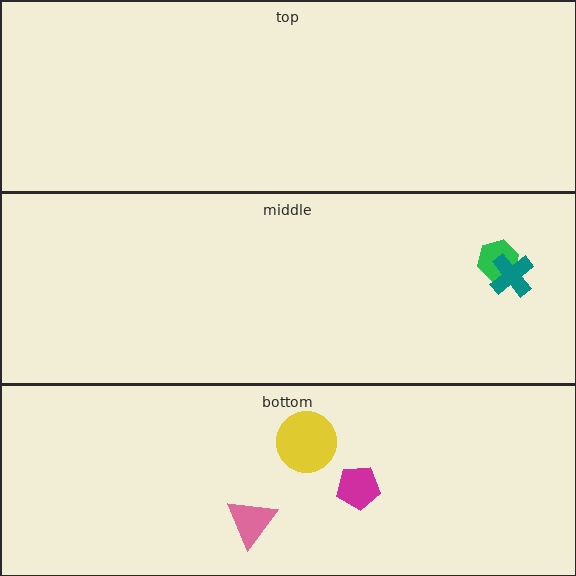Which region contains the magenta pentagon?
The bottom region.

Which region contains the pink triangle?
The bottom region.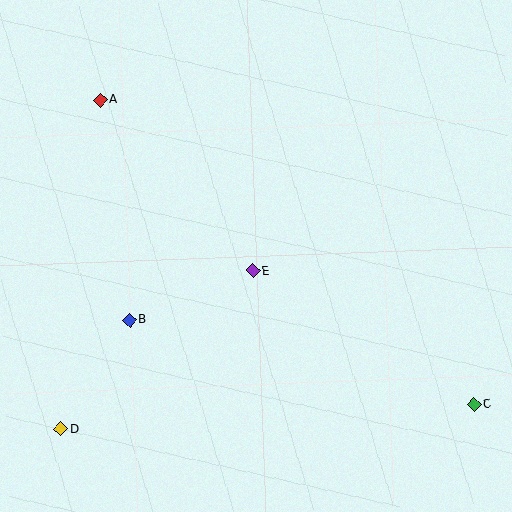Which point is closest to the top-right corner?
Point E is closest to the top-right corner.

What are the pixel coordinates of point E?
Point E is at (253, 271).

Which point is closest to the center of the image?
Point E at (253, 271) is closest to the center.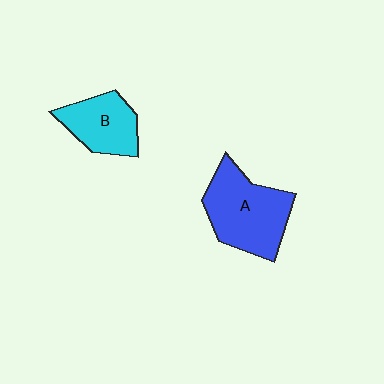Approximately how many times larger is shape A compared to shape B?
Approximately 1.5 times.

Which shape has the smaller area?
Shape B (cyan).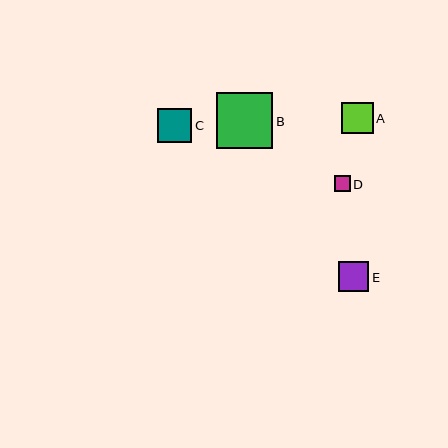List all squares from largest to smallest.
From largest to smallest: B, C, A, E, D.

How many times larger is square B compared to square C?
Square B is approximately 1.7 times the size of square C.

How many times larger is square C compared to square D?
Square C is approximately 2.2 times the size of square D.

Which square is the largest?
Square B is the largest with a size of approximately 57 pixels.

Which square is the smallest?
Square D is the smallest with a size of approximately 16 pixels.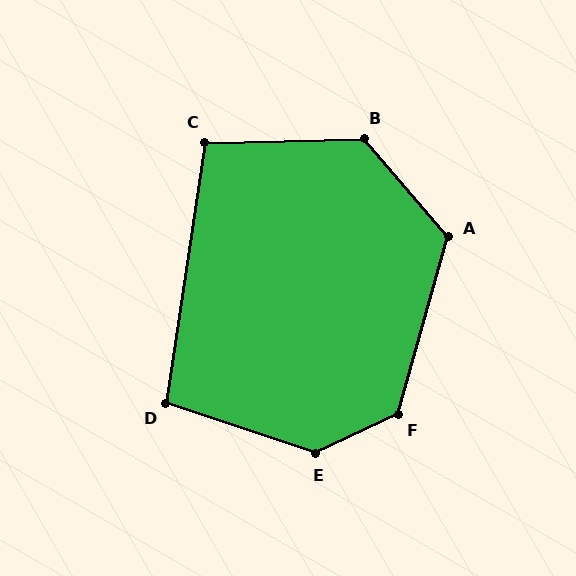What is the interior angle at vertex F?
Approximately 131 degrees (obtuse).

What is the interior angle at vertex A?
Approximately 124 degrees (obtuse).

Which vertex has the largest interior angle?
E, at approximately 136 degrees.